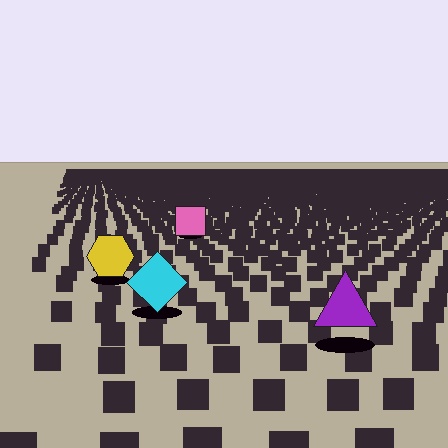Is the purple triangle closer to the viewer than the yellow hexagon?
Yes. The purple triangle is closer — you can tell from the texture gradient: the ground texture is coarser near it.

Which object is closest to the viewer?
The purple triangle is closest. The texture marks near it are larger and more spread out.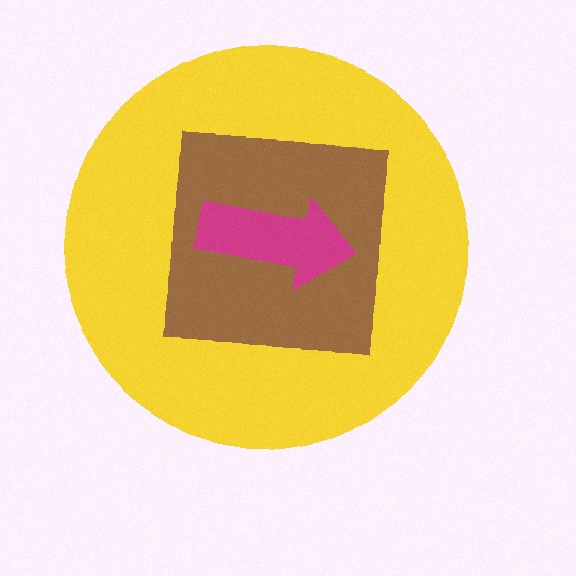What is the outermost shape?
The yellow circle.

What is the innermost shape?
The magenta arrow.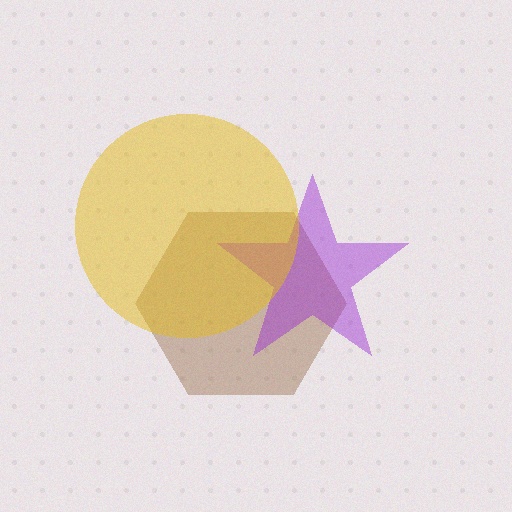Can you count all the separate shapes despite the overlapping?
Yes, there are 3 separate shapes.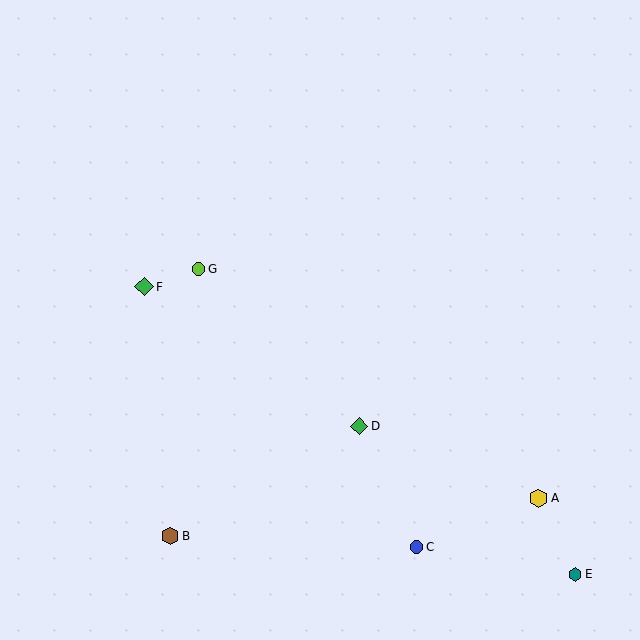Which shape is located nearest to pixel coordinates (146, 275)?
The green diamond (labeled F) at (144, 287) is nearest to that location.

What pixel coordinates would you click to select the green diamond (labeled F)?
Click at (144, 287) to select the green diamond F.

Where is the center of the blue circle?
The center of the blue circle is at (416, 547).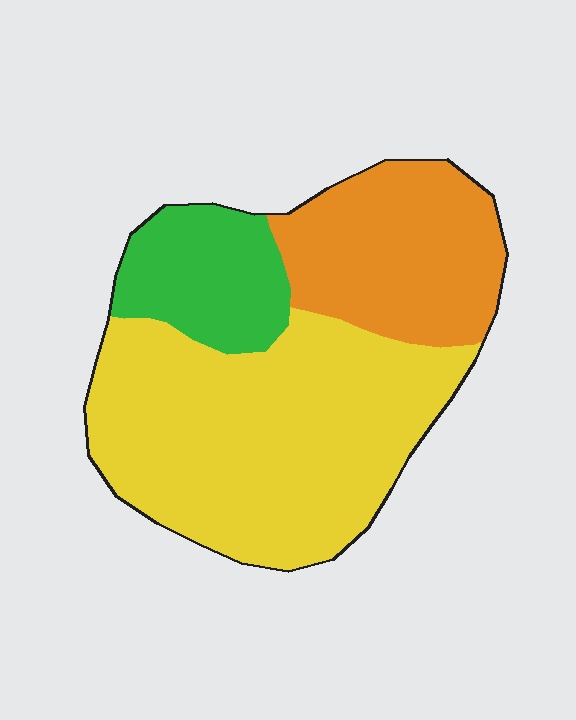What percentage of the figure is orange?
Orange takes up between a sixth and a third of the figure.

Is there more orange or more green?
Orange.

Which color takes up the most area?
Yellow, at roughly 55%.